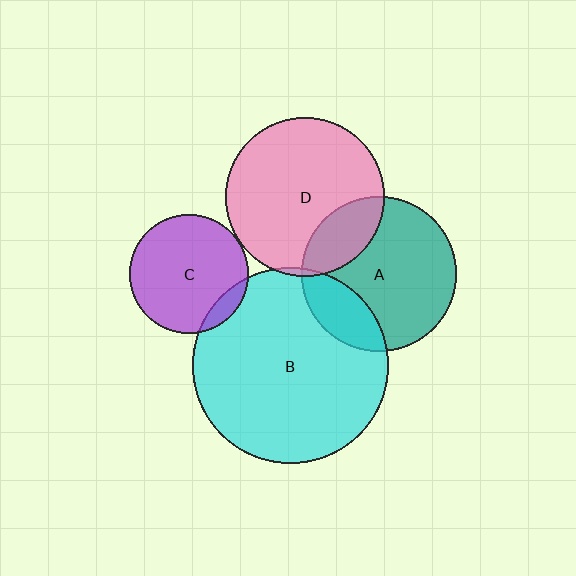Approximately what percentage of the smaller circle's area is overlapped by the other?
Approximately 10%.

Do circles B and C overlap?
Yes.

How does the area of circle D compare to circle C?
Approximately 1.8 times.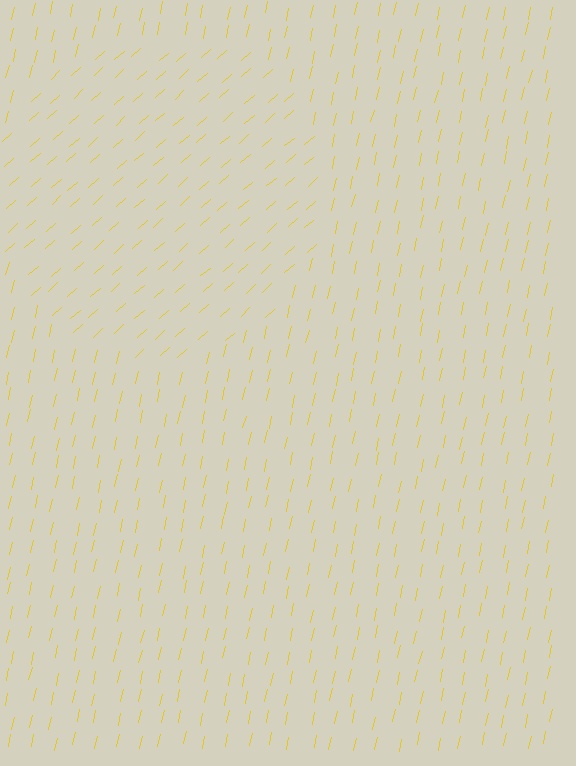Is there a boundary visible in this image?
Yes, there is a texture boundary formed by a change in line orientation.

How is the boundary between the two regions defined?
The boundary is defined purely by a change in line orientation (approximately 36 degrees difference). All lines are the same color and thickness.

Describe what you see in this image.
The image is filled with small yellow line segments. A circle region in the image has lines oriented differently from the surrounding lines, creating a visible texture boundary.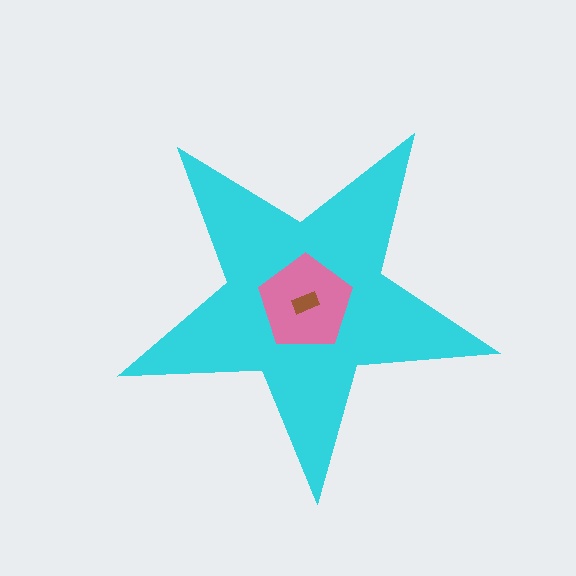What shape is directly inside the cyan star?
The pink pentagon.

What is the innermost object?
The brown rectangle.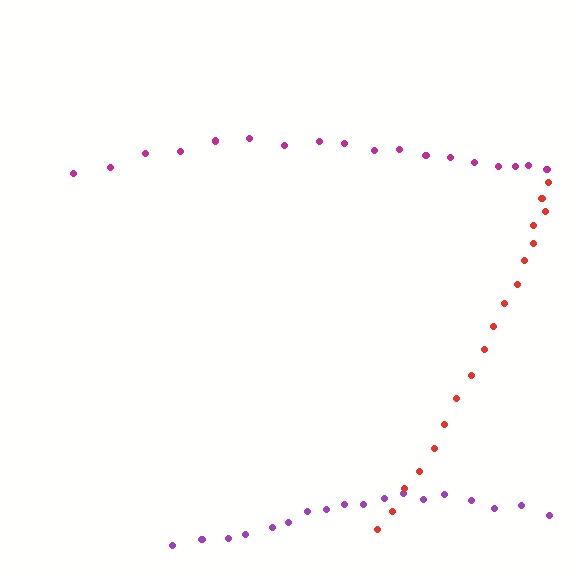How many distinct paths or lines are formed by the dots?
There are 3 distinct paths.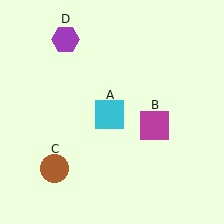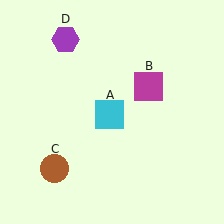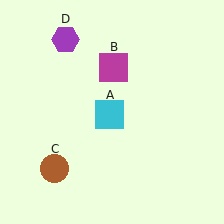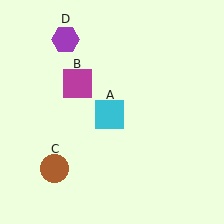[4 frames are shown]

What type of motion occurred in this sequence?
The magenta square (object B) rotated counterclockwise around the center of the scene.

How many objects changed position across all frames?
1 object changed position: magenta square (object B).